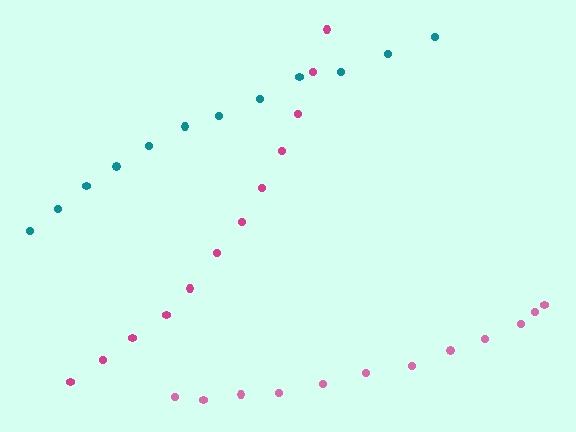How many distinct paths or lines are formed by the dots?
There are 3 distinct paths.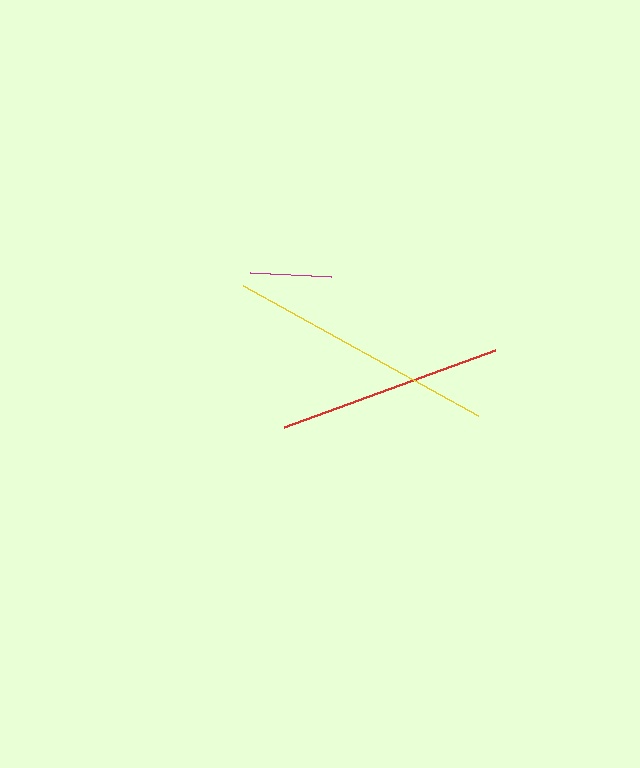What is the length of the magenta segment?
The magenta segment is approximately 82 pixels long.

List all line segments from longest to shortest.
From longest to shortest: yellow, red, magenta.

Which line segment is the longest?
The yellow line is the longest at approximately 269 pixels.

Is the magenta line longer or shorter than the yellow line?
The yellow line is longer than the magenta line.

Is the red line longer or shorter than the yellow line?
The yellow line is longer than the red line.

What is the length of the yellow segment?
The yellow segment is approximately 269 pixels long.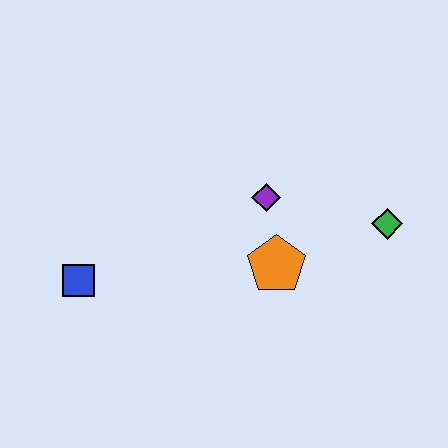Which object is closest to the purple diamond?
The orange pentagon is closest to the purple diamond.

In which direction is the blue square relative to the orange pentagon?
The blue square is to the left of the orange pentagon.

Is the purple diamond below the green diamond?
No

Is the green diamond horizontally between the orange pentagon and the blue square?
No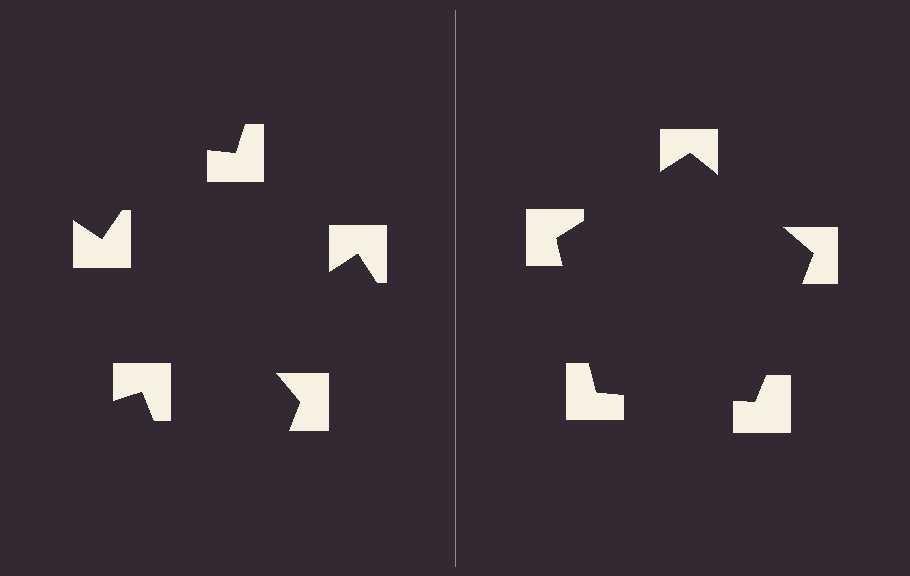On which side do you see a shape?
An illusory pentagon appears on the right side. On the left side the wedge cuts are rotated, so no coherent shape forms.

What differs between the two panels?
The notched squares are positioned identically on both sides; only the wedge orientations differ. On the right they align to a pentagon; on the left they are misaligned.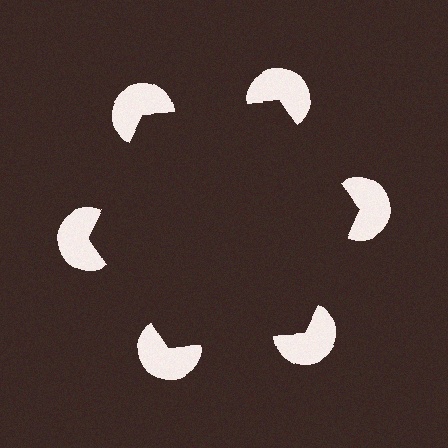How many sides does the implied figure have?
6 sides.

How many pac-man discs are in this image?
There are 6 — one at each vertex of the illusory hexagon.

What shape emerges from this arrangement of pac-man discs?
An illusory hexagon — its edges are inferred from the aligned wedge cuts in the pac-man discs, not physically drawn.